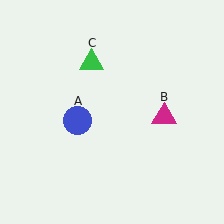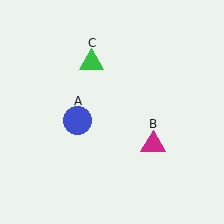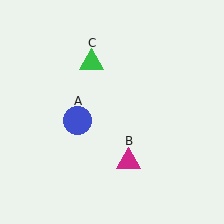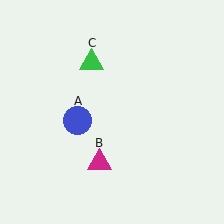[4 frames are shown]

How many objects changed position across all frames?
1 object changed position: magenta triangle (object B).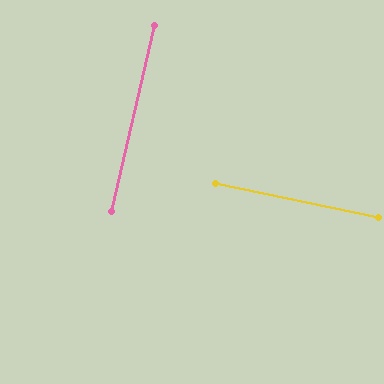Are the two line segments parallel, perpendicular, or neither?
Perpendicular — they meet at approximately 89°.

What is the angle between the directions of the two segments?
Approximately 89 degrees.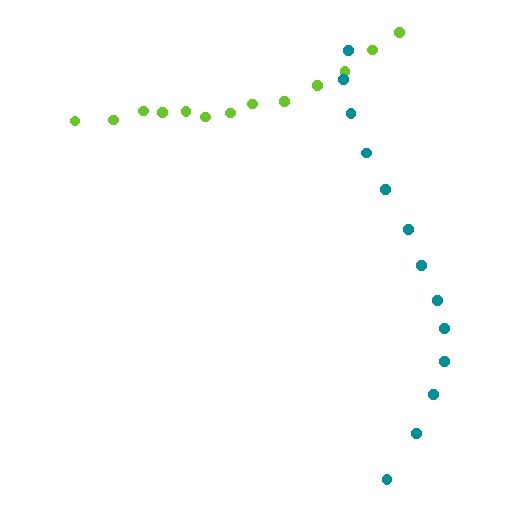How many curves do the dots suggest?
There are 2 distinct paths.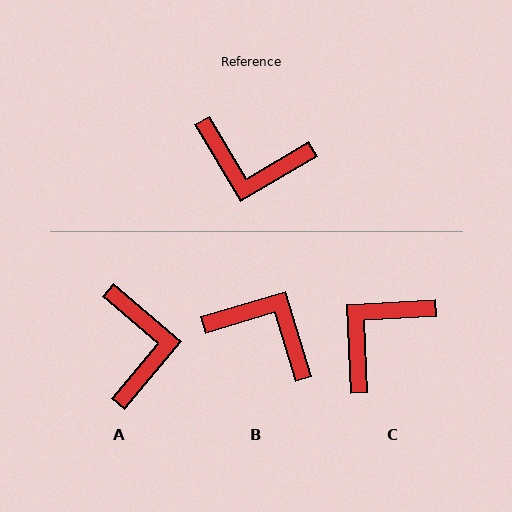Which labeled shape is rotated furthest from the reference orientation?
B, about 166 degrees away.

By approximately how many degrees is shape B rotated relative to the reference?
Approximately 166 degrees counter-clockwise.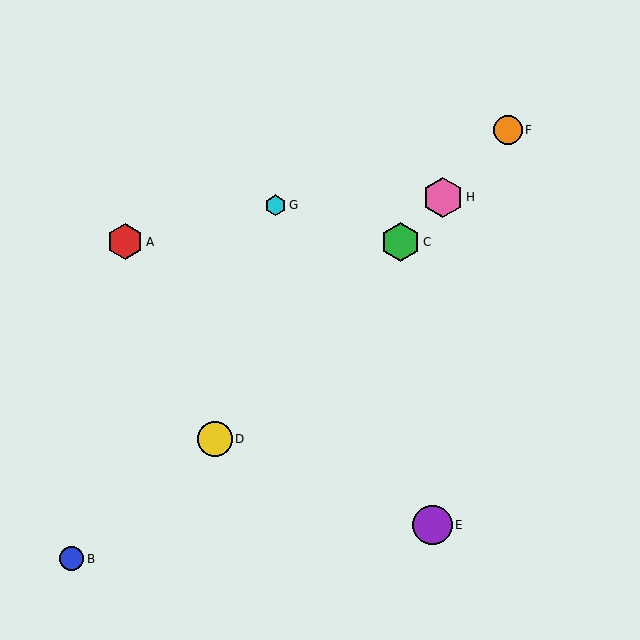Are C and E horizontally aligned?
No, C is at y≈242 and E is at y≈525.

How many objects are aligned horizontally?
2 objects (A, C) are aligned horizontally.